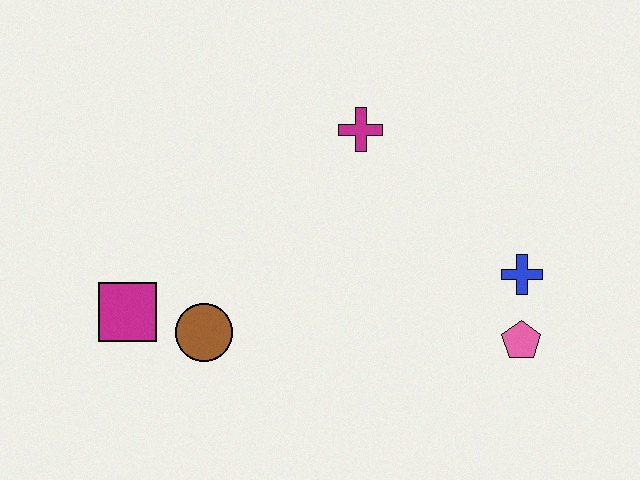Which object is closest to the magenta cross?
The blue cross is closest to the magenta cross.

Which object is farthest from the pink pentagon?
The magenta square is farthest from the pink pentagon.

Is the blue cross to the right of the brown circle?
Yes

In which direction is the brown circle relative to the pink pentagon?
The brown circle is to the left of the pink pentagon.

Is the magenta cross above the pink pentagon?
Yes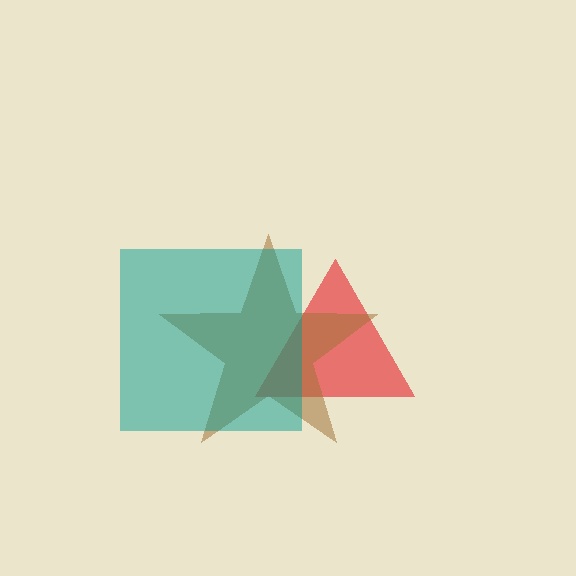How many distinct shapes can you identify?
There are 3 distinct shapes: a red triangle, a brown star, a teal square.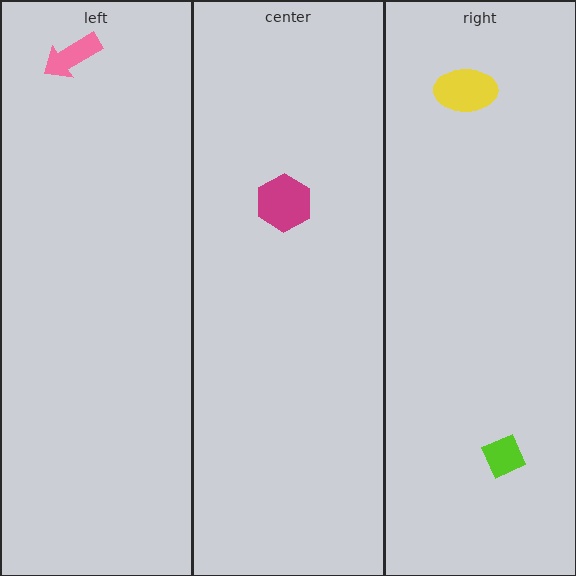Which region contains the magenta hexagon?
The center region.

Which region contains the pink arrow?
The left region.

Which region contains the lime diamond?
The right region.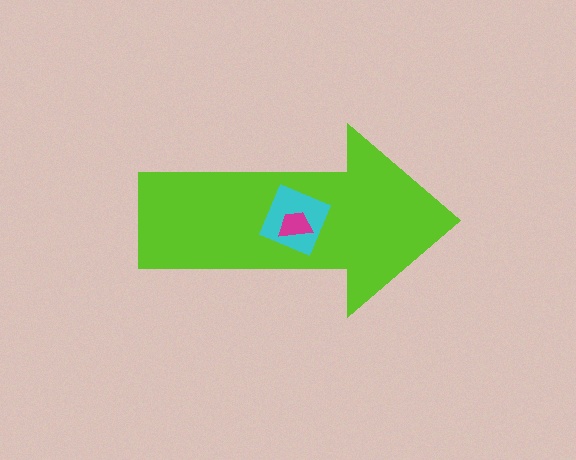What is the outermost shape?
The lime arrow.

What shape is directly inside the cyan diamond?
The magenta trapezoid.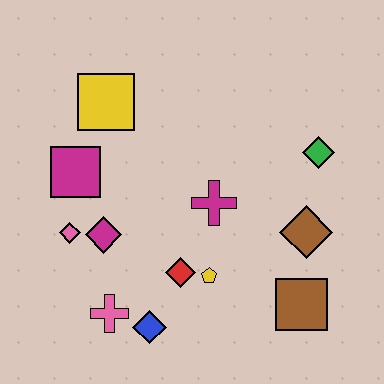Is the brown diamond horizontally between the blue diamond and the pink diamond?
No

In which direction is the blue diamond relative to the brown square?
The blue diamond is to the left of the brown square.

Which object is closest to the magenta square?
The pink diamond is closest to the magenta square.